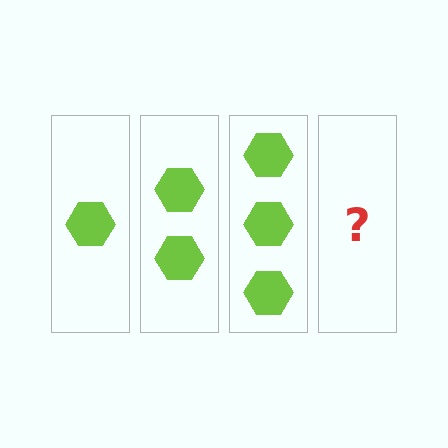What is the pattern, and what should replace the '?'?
The pattern is that each step adds one more hexagon. The '?' should be 4 hexagons.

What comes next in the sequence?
The next element should be 4 hexagons.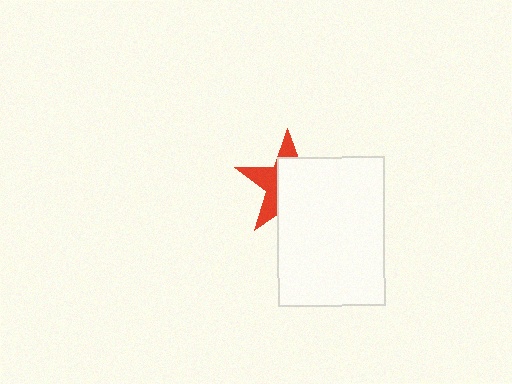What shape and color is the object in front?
The object in front is a white rectangle.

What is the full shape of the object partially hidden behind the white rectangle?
The partially hidden object is a red star.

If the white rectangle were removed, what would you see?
You would see the complete red star.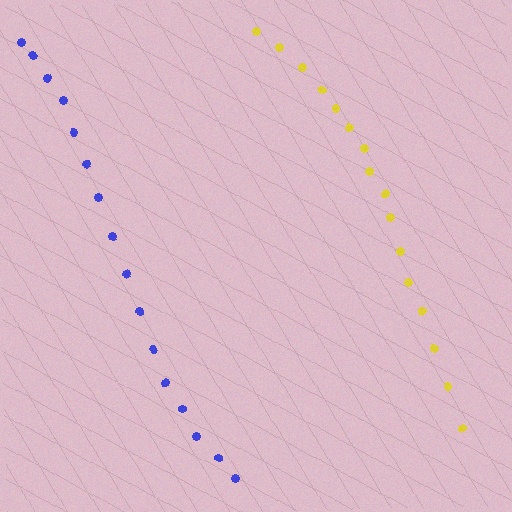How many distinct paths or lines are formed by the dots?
There are 2 distinct paths.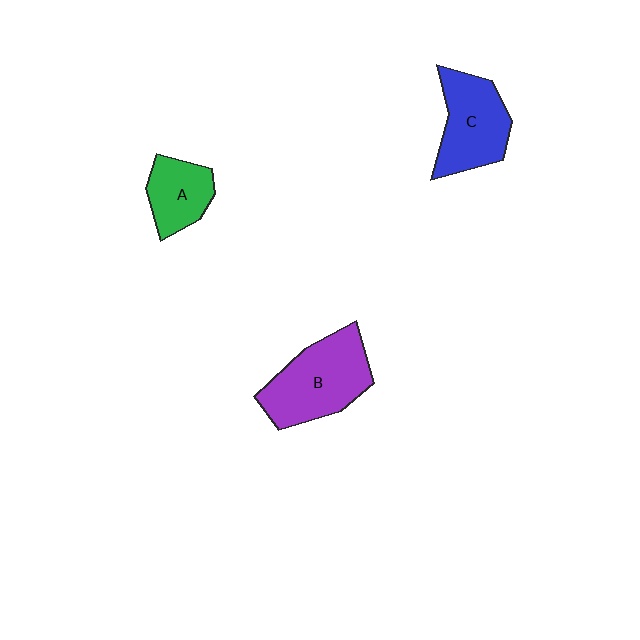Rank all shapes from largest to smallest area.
From largest to smallest: B (purple), C (blue), A (green).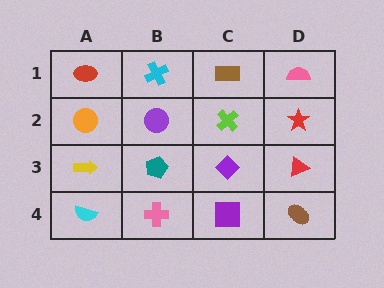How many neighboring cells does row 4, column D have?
2.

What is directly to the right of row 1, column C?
A pink semicircle.